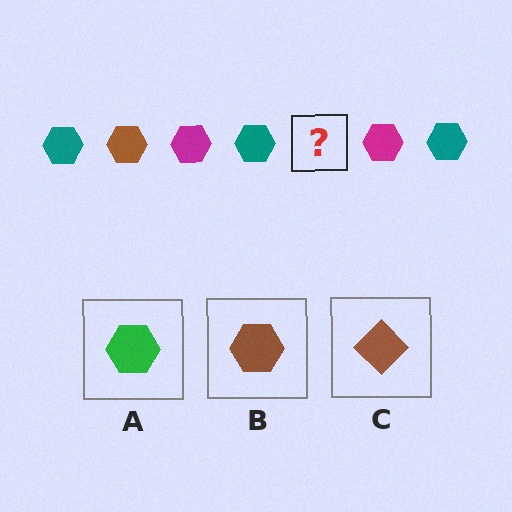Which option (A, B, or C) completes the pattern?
B.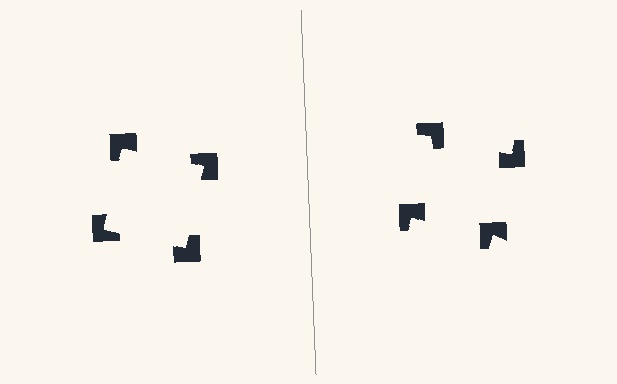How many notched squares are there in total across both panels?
8 — 4 on each side.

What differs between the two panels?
The notched squares are positioned identically on both sides; only the wedge orientations differ. On the left they align to a square; on the right they are misaligned.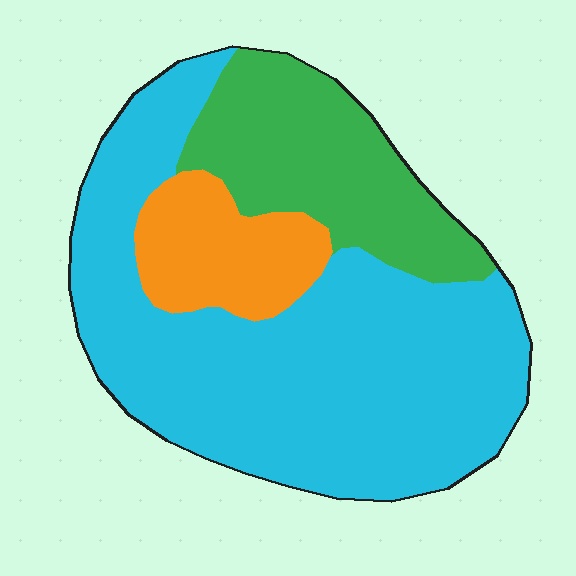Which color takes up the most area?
Cyan, at roughly 65%.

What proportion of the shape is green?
Green covers around 25% of the shape.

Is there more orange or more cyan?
Cyan.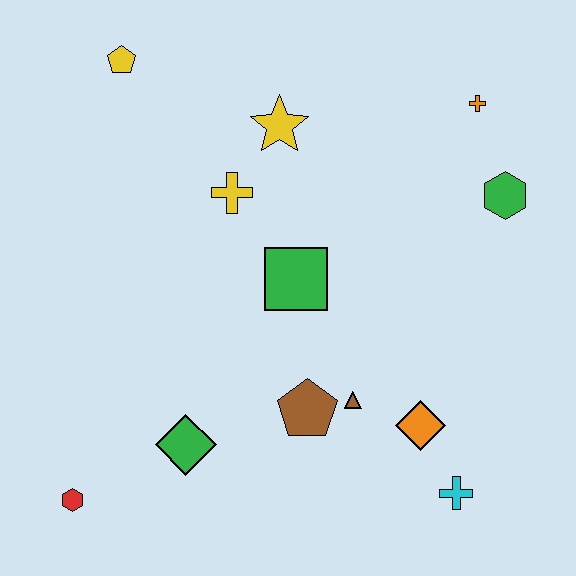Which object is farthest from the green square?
The red hexagon is farthest from the green square.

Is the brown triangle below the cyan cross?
No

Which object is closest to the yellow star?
The yellow cross is closest to the yellow star.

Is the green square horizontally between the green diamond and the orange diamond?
Yes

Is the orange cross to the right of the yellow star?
Yes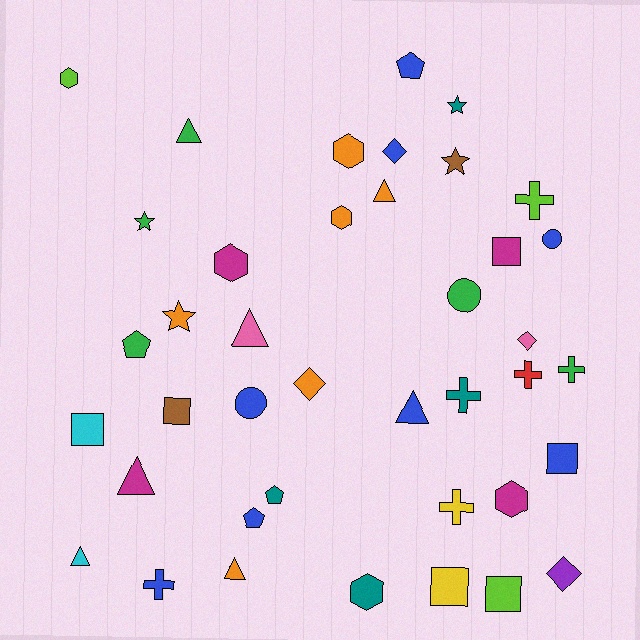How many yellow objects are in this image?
There are 2 yellow objects.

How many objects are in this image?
There are 40 objects.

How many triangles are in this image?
There are 7 triangles.